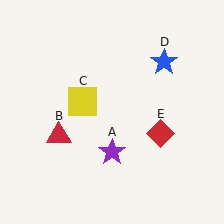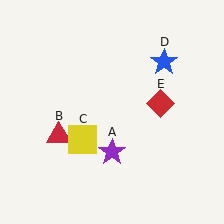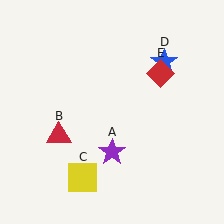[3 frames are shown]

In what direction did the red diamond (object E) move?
The red diamond (object E) moved up.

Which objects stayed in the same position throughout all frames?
Purple star (object A) and red triangle (object B) and blue star (object D) remained stationary.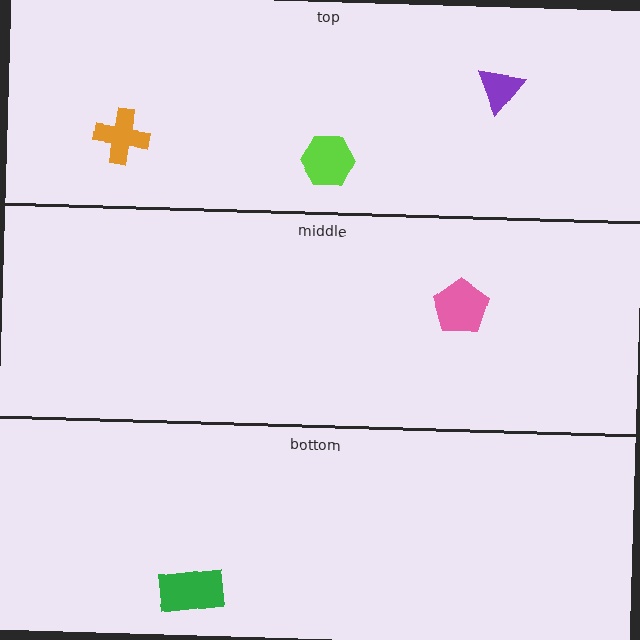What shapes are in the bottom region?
The green rectangle.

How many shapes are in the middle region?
1.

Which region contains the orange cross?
The top region.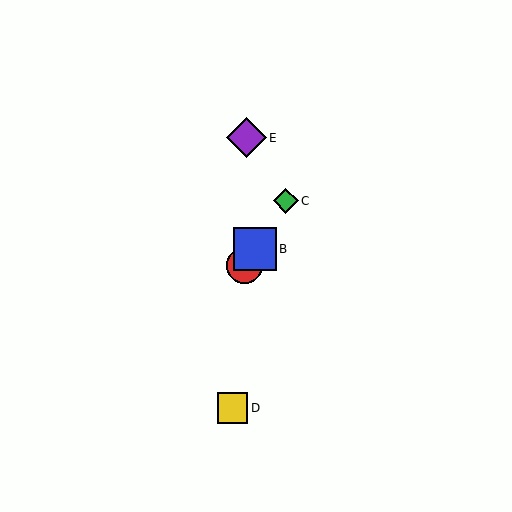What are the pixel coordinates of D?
Object D is at (232, 408).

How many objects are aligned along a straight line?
3 objects (A, B, C) are aligned along a straight line.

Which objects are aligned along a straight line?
Objects A, B, C are aligned along a straight line.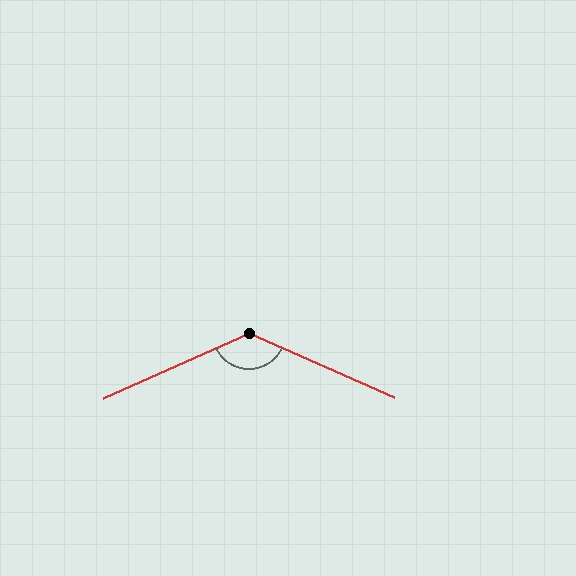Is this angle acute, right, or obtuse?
It is obtuse.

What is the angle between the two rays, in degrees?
Approximately 132 degrees.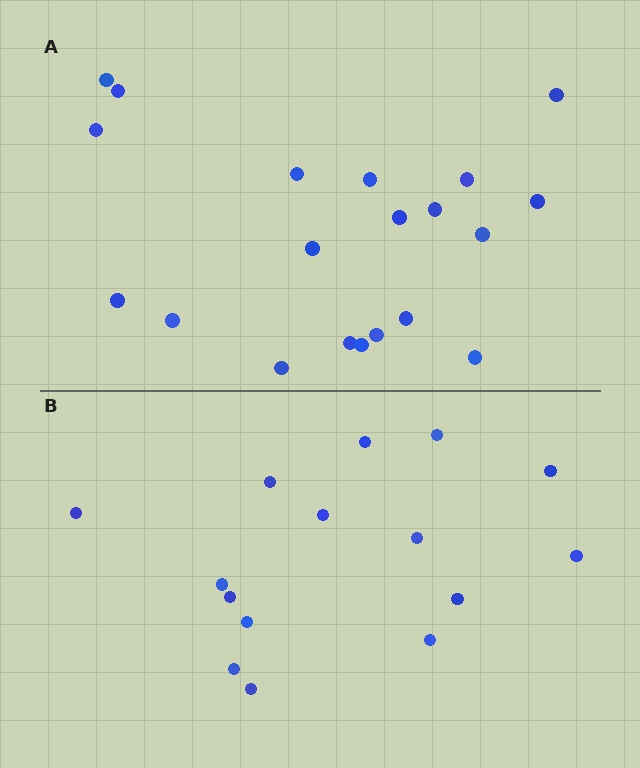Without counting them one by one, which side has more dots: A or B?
Region A (the top region) has more dots.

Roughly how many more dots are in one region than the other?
Region A has about 5 more dots than region B.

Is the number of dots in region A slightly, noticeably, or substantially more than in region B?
Region A has noticeably more, but not dramatically so. The ratio is roughly 1.3 to 1.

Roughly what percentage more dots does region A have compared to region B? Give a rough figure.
About 35% more.